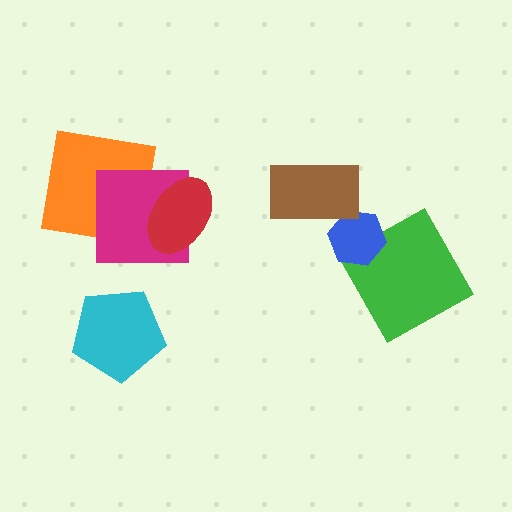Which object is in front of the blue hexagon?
The brown rectangle is in front of the blue hexagon.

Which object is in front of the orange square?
The magenta square is in front of the orange square.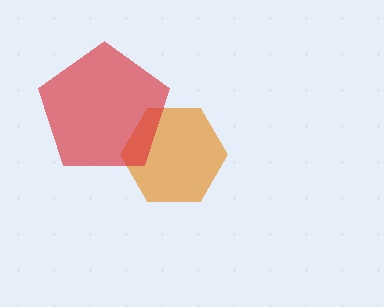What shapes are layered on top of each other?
The layered shapes are: an orange hexagon, a red pentagon.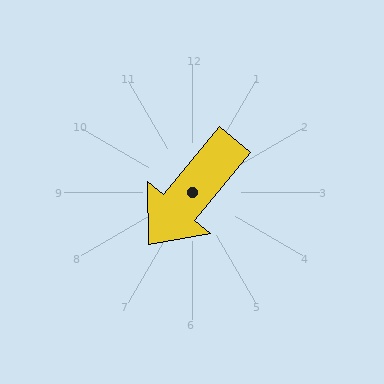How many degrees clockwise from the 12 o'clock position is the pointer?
Approximately 220 degrees.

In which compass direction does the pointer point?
Southwest.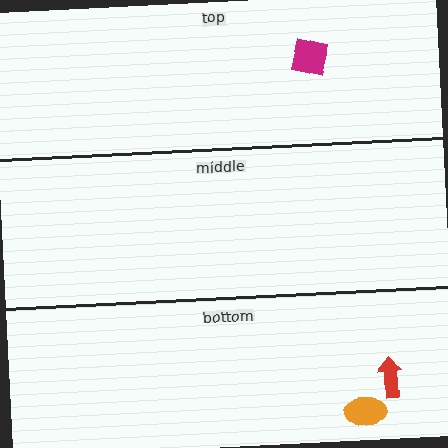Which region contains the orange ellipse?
The bottom region.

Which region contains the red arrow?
The bottom region.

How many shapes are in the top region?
1.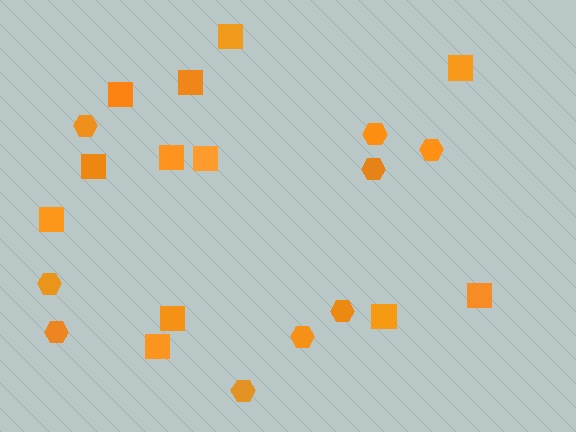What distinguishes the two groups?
There are 2 groups: one group of squares (12) and one group of hexagons (9).